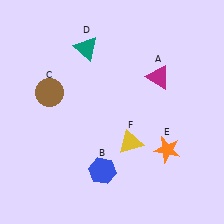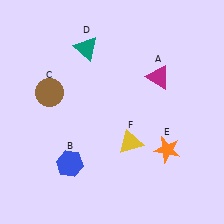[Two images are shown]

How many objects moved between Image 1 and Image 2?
1 object moved between the two images.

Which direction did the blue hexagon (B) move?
The blue hexagon (B) moved left.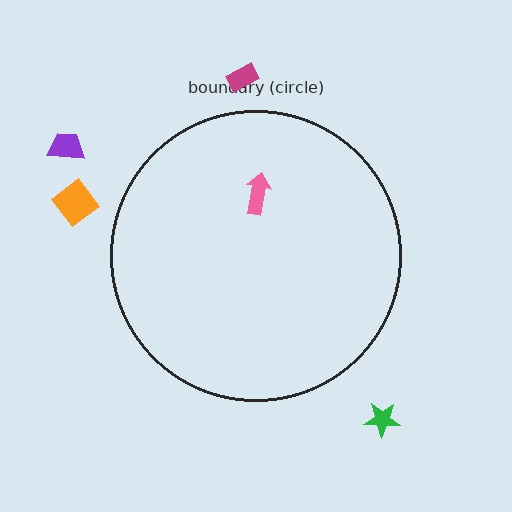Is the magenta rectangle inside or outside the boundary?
Outside.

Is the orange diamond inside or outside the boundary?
Outside.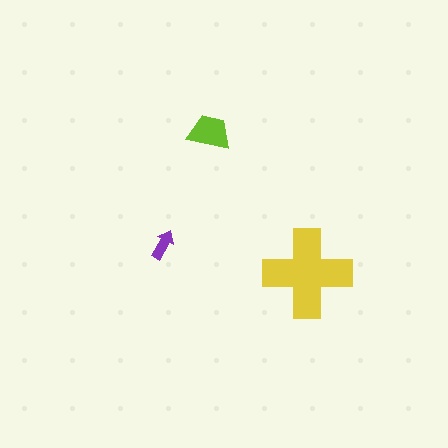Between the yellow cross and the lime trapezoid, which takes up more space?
The yellow cross.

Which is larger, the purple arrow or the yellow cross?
The yellow cross.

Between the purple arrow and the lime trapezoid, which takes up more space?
The lime trapezoid.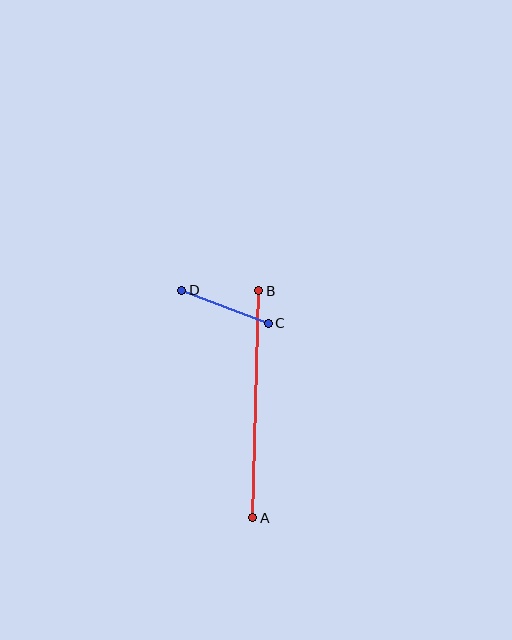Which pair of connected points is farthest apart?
Points A and B are farthest apart.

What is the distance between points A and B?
The distance is approximately 227 pixels.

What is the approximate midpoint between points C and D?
The midpoint is at approximately (225, 307) pixels.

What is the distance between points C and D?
The distance is approximately 92 pixels.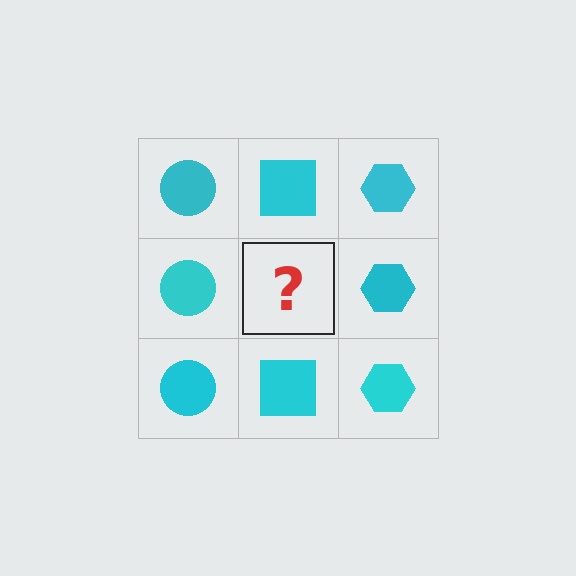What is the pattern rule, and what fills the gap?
The rule is that each column has a consistent shape. The gap should be filled with a cyan square.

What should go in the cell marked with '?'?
The missing cell should contain a cyan square.